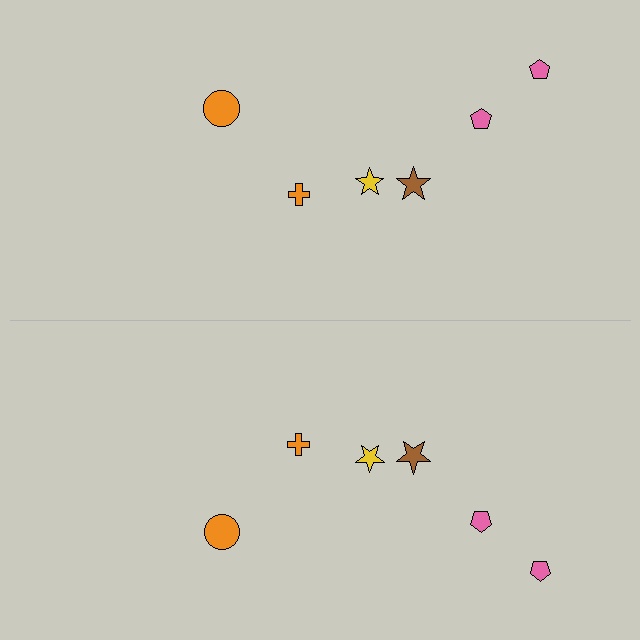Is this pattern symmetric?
Yes, this pattern has bilateral (reflection) symmetry.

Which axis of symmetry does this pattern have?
The pattern has a horizontal axis of symmetry running through the center of the image.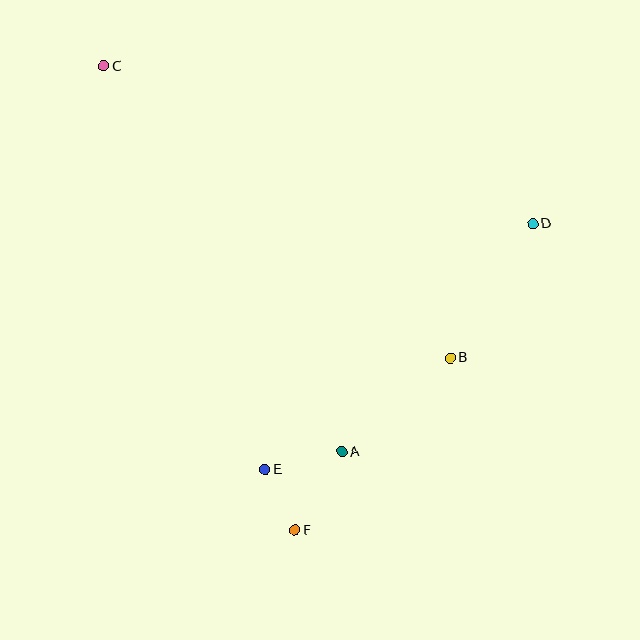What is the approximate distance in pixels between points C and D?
The distance between C and D is approximately 457 pixels.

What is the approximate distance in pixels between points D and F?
The distance between D and F is approximately 388 pixels.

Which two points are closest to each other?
Points E and F are closest to each other.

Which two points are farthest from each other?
Points C and F are farthest from each other.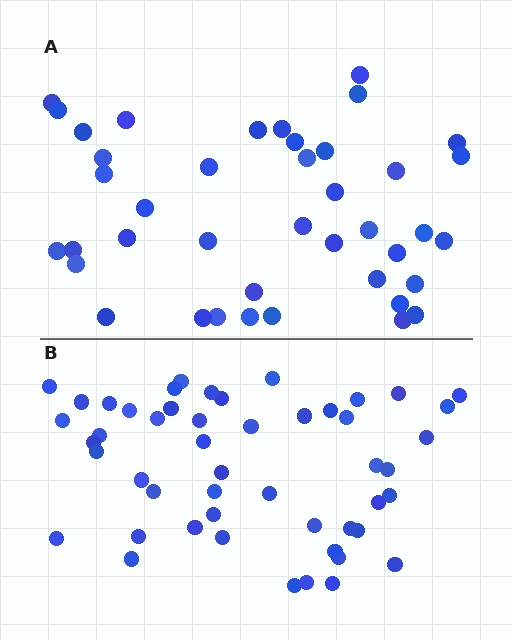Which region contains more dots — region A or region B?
Region B (the bottom region) has more dots.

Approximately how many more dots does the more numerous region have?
Region B has roughly 8 or so more dots than region A.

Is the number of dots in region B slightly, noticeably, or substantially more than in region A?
Region B has only slightly more — the two regions are fairly close. The ratio is roughly 1.2 to 1.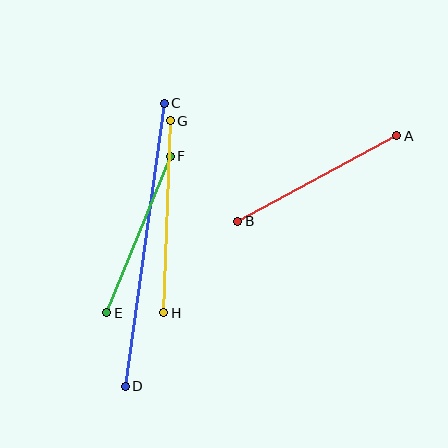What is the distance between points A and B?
The distance is approximately 180 pixels.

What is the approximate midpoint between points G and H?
The midpoint is at approximately (167, 217) pixels.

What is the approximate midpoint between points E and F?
The midpoint is at approximately (138, 235) pixels.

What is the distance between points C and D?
The distance is approximately 286 pixels.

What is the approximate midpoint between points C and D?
The midpoint is at approximately (145, 245) pixels.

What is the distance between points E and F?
The distance is approximately 169 pixels.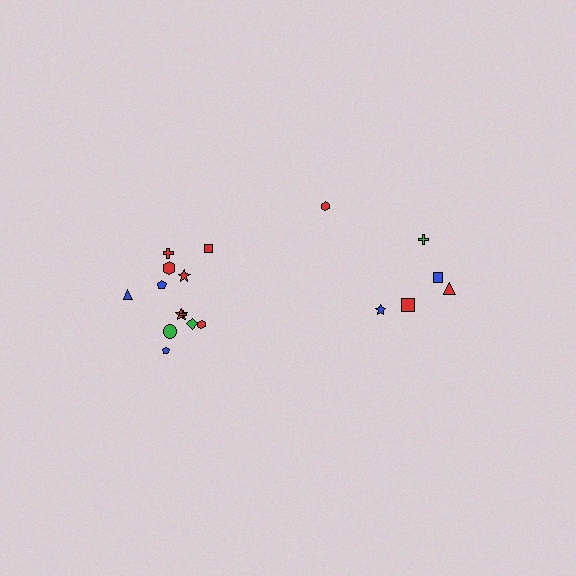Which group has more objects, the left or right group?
The left group.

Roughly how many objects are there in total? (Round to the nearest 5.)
Roughly 20 objects in total.